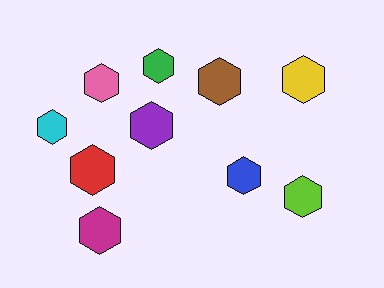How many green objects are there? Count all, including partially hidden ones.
There is 1 green object.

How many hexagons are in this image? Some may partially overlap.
There are 10 hexagons.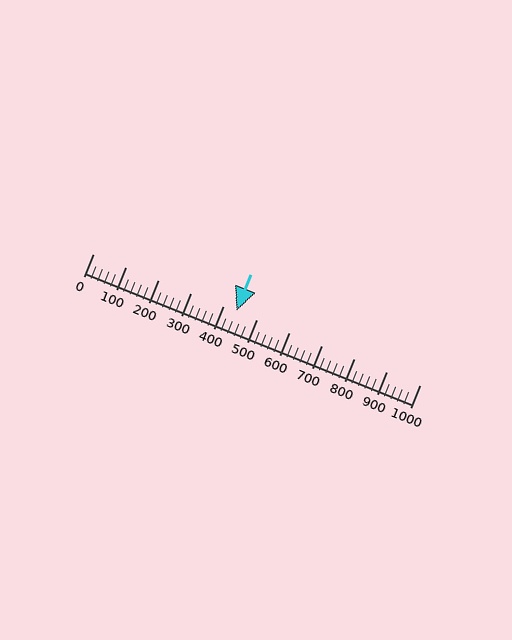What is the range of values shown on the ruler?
The ruler shows values from 0 to 1000.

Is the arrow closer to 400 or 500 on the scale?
The arrow is closer to 400.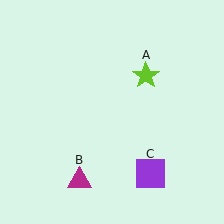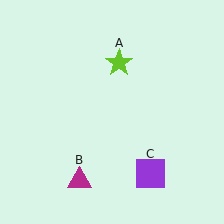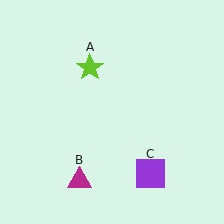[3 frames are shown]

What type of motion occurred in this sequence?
The lime star (object A) rotated counterclockwise around the center of the scene.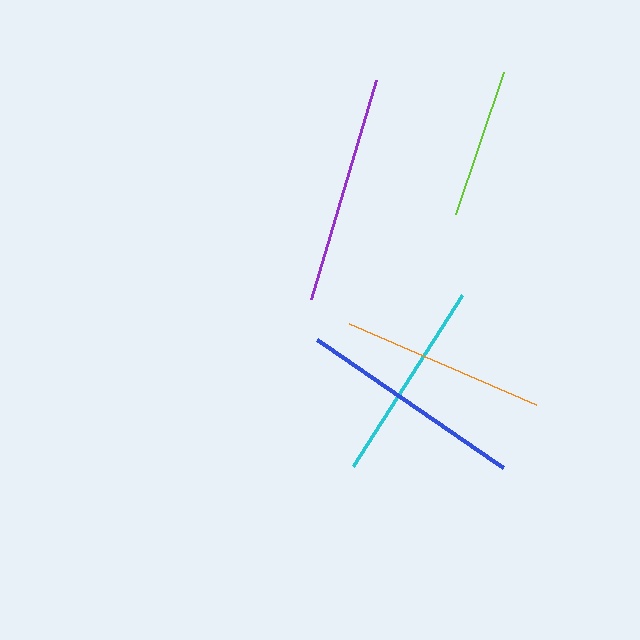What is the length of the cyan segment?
The cyan segment is approximately 203 pixels long.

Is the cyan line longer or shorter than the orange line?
The orange line is longer than the cyan line.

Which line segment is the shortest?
The lime line is the shortest at approximately 150 pixels.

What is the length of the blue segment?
The blue segment is approximately 226 pixels long.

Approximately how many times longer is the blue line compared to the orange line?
The blue line is approximately 1.1 times the length of the orange line.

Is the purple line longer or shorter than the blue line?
The purple line is longer than the blue line.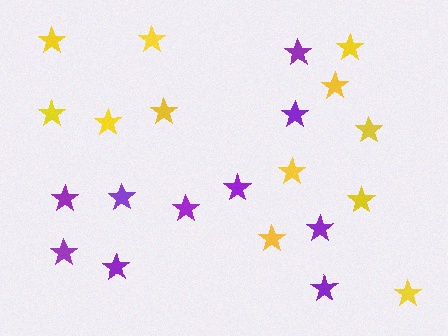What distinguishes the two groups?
There are 2 groups: one group of yellow stars (12) and one group of purple stars (10).